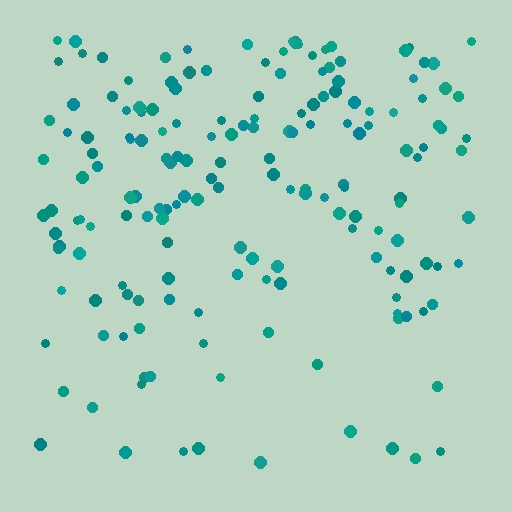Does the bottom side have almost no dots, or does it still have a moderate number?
Still a moderate number, just noticeably fewer than the top.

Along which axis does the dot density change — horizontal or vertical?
Vertical.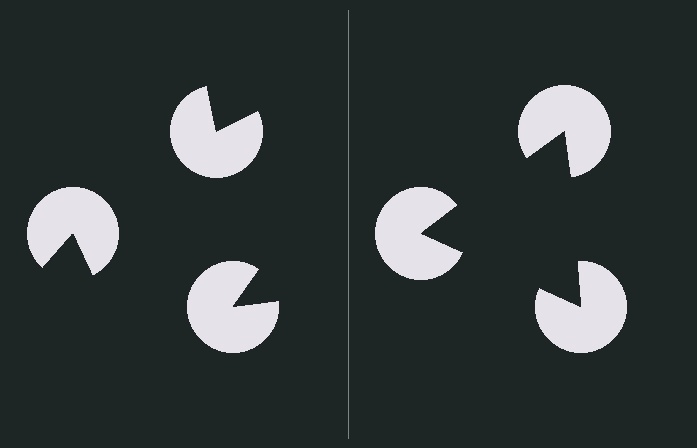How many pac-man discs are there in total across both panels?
6 — 3 on each side.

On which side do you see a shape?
An illusory triangle appears on the right side. On the left side the wedge cuts are rotated, so no coherent shape forms.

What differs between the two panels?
The pac-man discs are positioned identically on both sides; only the wedge orientations differ. On the right they align to a triangle; on the left they are misaligned.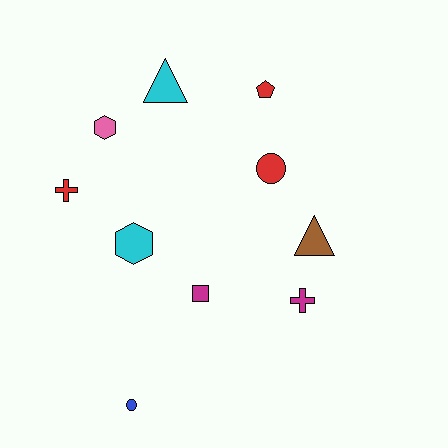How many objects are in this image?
There are 10 objects.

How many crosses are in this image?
There are 2 crosses.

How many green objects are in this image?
There are no green objects.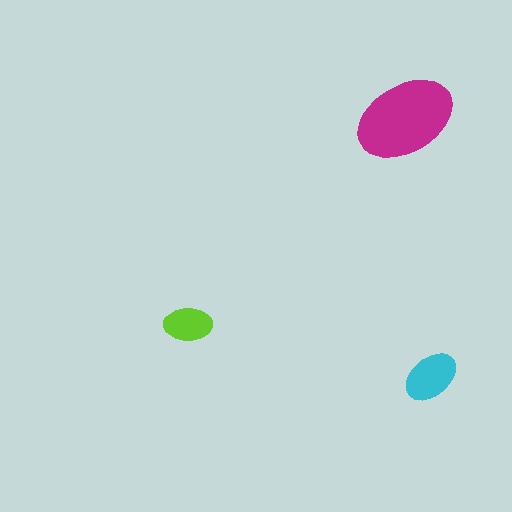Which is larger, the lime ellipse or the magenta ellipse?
The magenta one.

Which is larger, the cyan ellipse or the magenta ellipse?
The magenta one.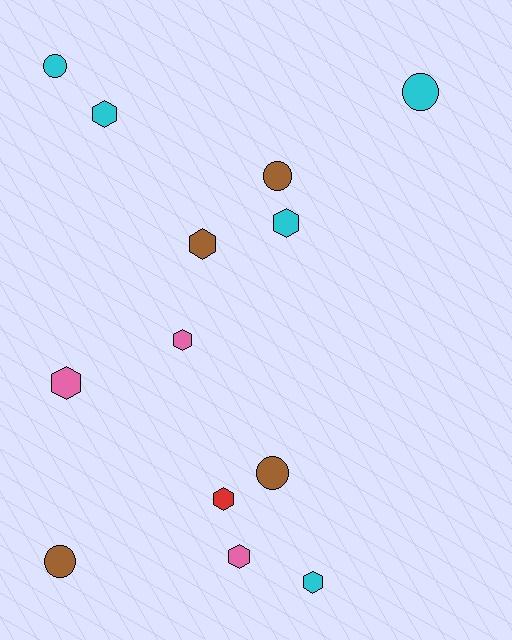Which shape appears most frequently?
Hexagon, with 8 objects.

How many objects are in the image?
There are 13 objects.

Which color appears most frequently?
Cyan, with 5 objects.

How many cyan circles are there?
There are 2 cyan circles.